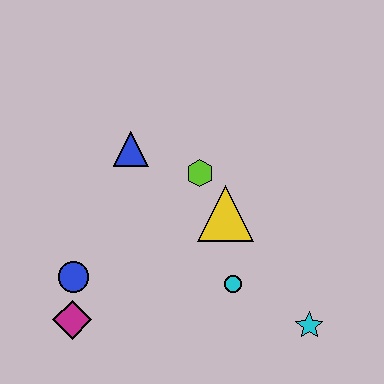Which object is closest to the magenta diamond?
The blue circle is closest to the magenta diamond.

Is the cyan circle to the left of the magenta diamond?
No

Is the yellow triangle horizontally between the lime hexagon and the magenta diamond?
No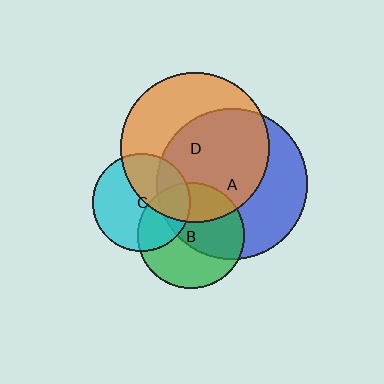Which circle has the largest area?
Circle A (blue).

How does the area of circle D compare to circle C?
Approximately 2.3 times.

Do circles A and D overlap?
Yes.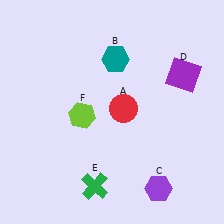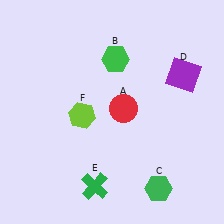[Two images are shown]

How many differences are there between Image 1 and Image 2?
There are 2 differences between the two images.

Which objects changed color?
B changed from teal to green. C changed from purple to green.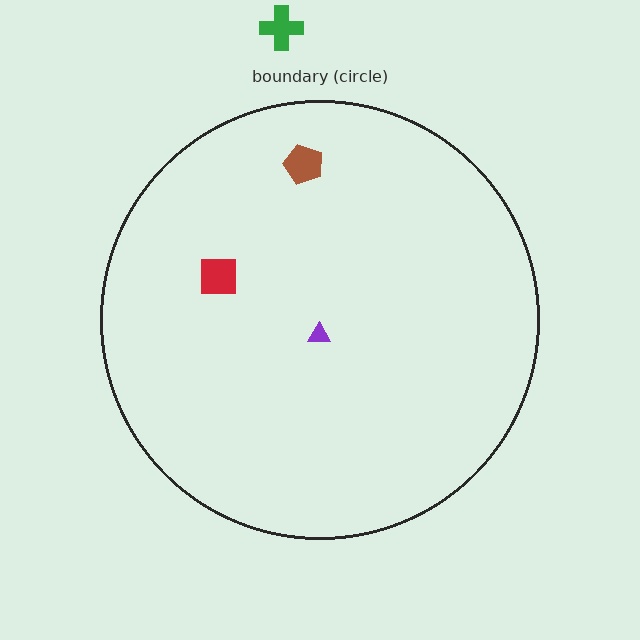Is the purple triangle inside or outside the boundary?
Inside.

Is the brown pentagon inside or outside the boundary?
Inside.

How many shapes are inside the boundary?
3 inside, 1 outside.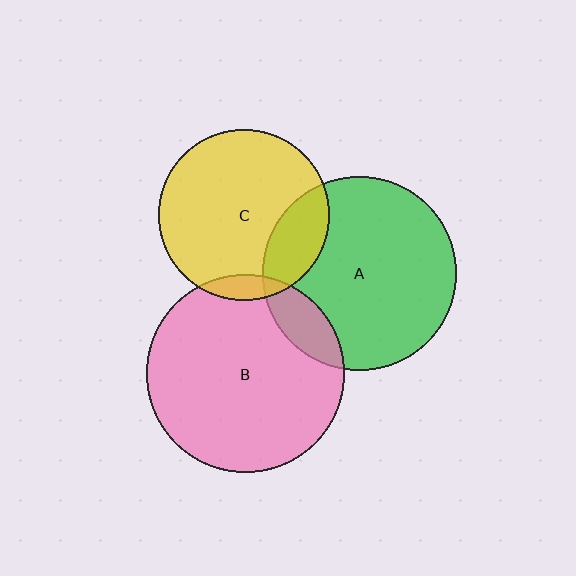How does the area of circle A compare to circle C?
Approximately 1.3 times.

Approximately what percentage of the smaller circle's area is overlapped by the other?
Approximately 15%.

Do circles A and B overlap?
Yes.